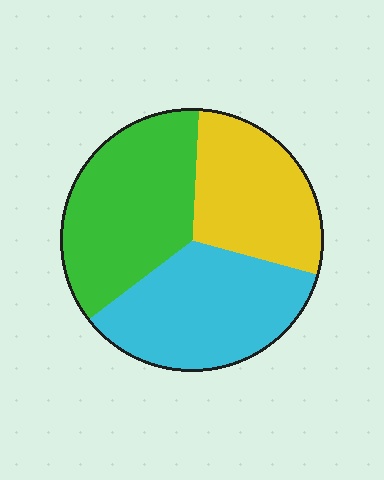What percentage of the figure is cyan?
Cyan takes up between a quarter and a half of the figure.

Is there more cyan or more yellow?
Cyan.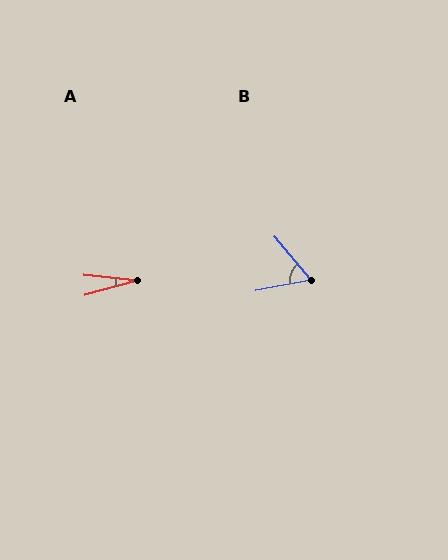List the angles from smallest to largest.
A (21°), B (61°).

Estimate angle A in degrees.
Approximately 21 degrees.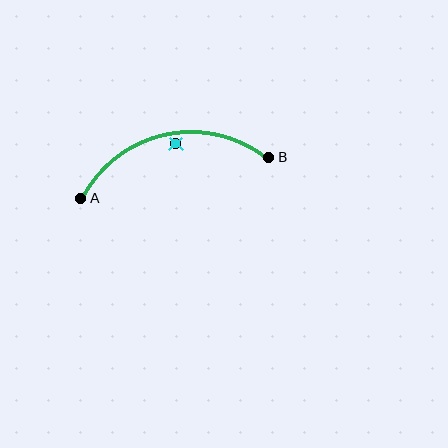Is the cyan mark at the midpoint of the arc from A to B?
No — the cyan mark does not lie on the arc at all. It sits slightly inside the curve.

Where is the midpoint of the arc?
The arc midpoint is the point on the curve farthest from the straight line joining A and B. It sits above that line.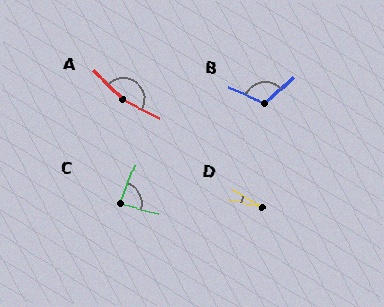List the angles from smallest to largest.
D (19°), C (82°), B (114°), A (162°).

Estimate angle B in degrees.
Approximately 114 degrees.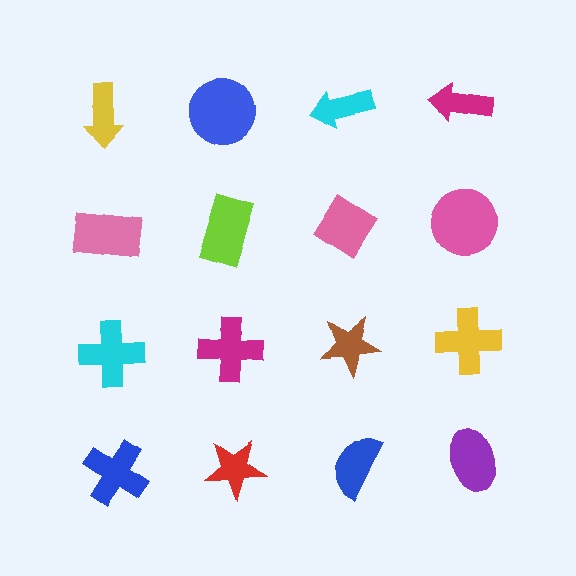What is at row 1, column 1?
A yellow arrow.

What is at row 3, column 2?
A magenta cross.